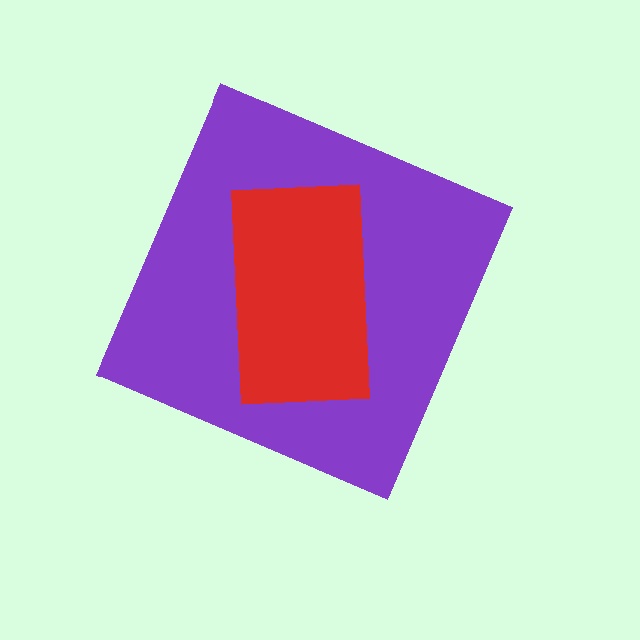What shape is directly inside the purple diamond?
The red rectangle.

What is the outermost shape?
The purple diamond.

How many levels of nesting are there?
2.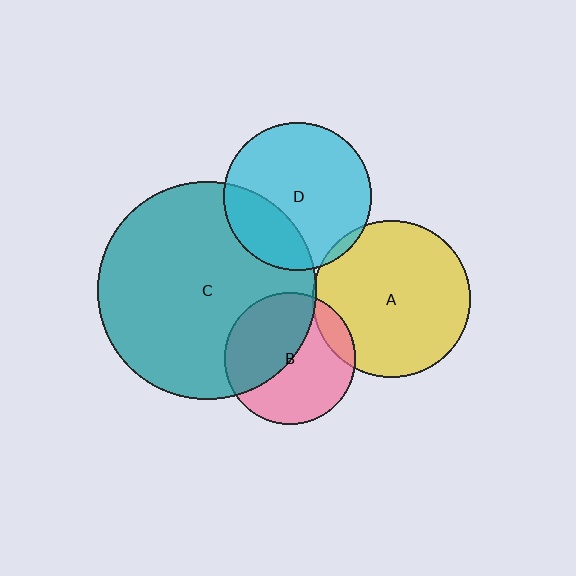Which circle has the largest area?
Circle C (teal).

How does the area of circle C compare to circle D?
Approximately 2.2 times.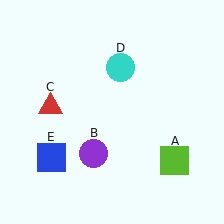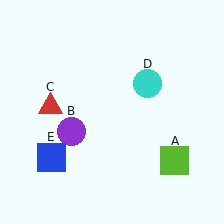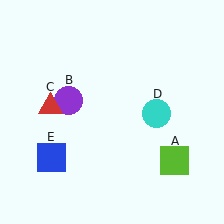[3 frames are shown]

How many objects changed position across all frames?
2 objects changed position: purple circle (object B), cyan circle (object D).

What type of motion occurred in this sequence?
The purple circle (object B), cyan circle (object D) rotated clockwise around the center of the scene.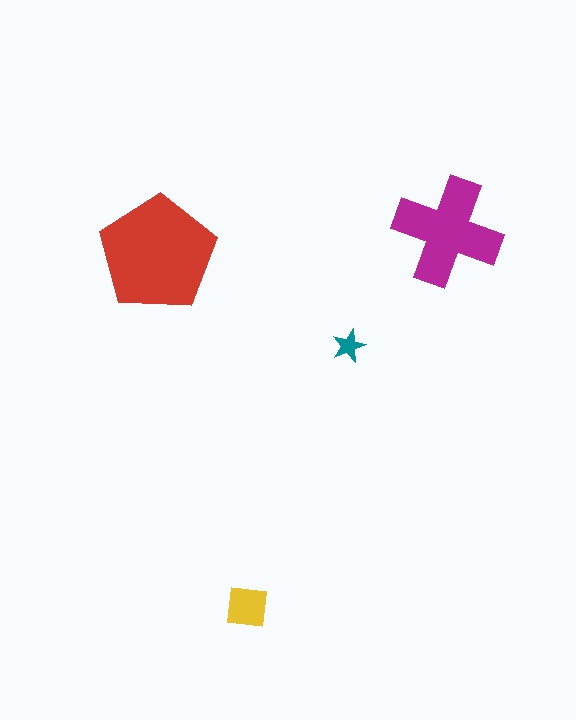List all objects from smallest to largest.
The teal star, the yellow square, the magenta cross, the red pentagon.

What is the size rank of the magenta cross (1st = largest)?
2nd.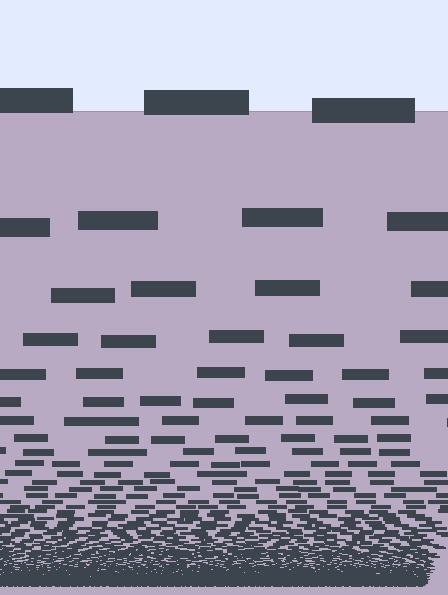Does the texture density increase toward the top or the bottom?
Density increases toward the bottom.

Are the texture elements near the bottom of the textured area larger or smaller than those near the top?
Smaller. The gradient is inverted — elements near the bottom are smaller and denser.